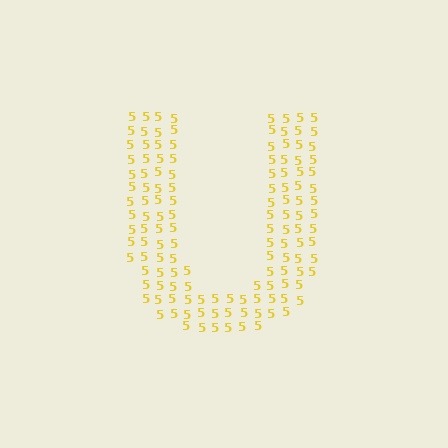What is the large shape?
The large shape is the letter U.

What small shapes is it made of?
It is made of small digit 5's.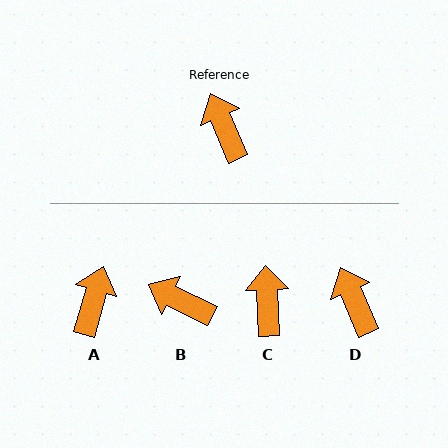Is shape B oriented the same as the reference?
No, it is off by about 41 degrees.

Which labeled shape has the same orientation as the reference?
D.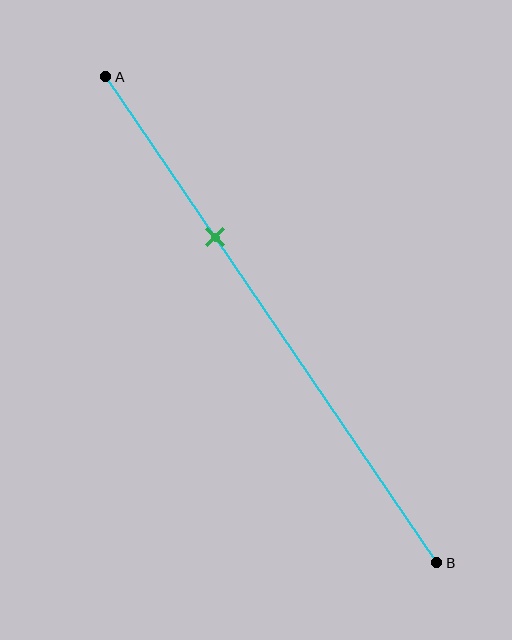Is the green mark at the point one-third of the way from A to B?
Yes, the mark is approximately at the one-third point.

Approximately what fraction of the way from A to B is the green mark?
The green mark is approximately 35% of the way from A to B.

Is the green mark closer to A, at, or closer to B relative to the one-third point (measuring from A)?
The green mark is approximately at the one-third point of segment AB.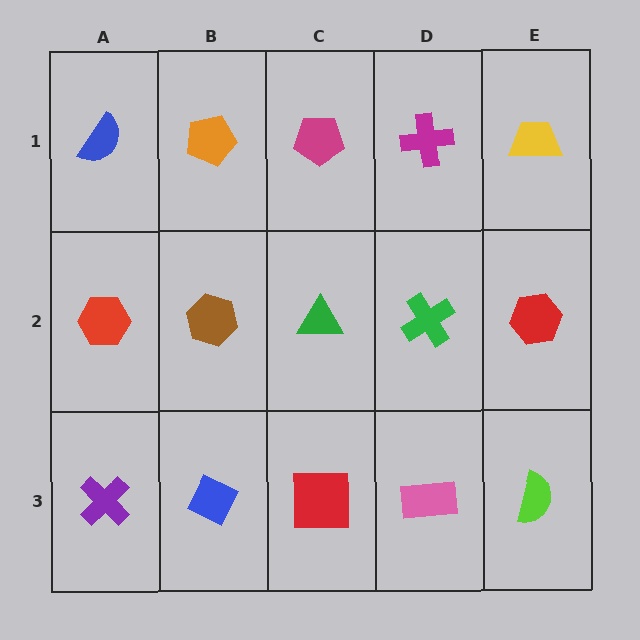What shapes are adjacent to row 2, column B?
An orange pentagon (row 1, column B), a blue diamond (row 3, column B), a red hexagon (row 2, column A), a green triangle (row 2, column C).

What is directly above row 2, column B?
An orange pentagon.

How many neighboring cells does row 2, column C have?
4.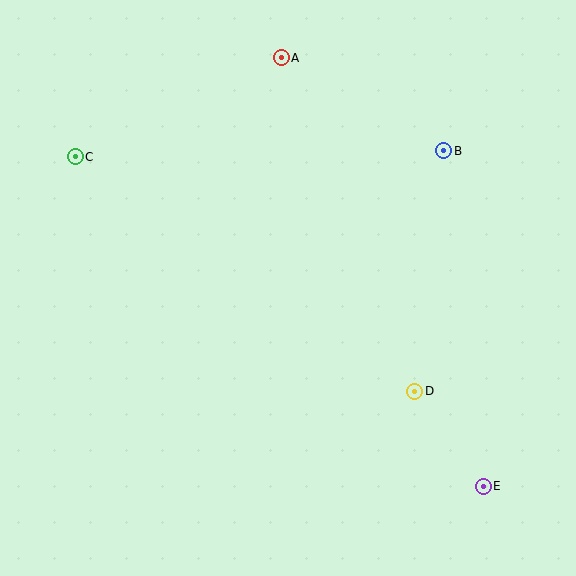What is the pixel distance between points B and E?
The distance between B and E is 338 pixels.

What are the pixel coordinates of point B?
Point B is at (444, 151).